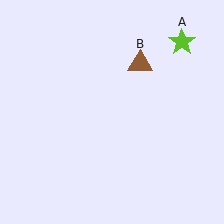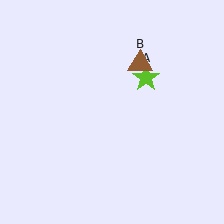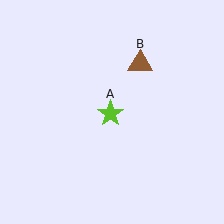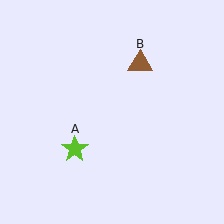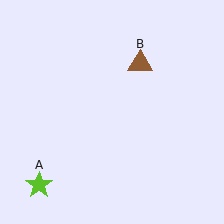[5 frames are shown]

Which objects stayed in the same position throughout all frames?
Brown triangle (object B) remained stationary.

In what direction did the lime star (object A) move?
The lime star (object A) moved down and to the left.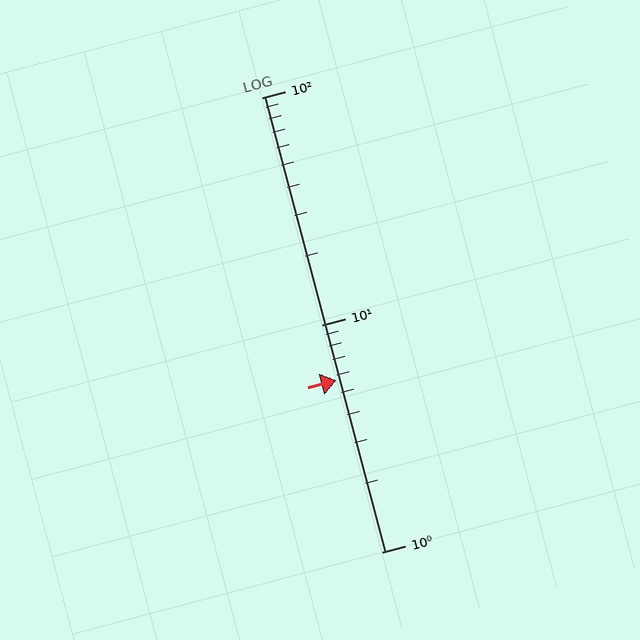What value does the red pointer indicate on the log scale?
The pointer indicates approximately 5.7.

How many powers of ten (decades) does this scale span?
The scale spans 2 decades, from 1 to 100.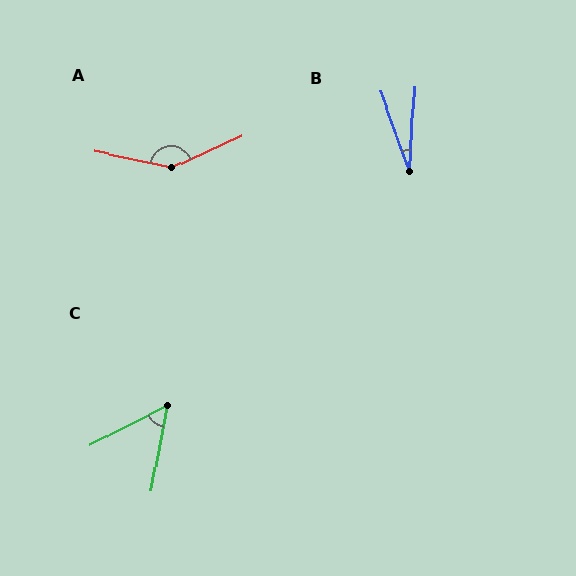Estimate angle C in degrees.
Approximately 52 degrees.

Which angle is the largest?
A, at approximately 144 degrees.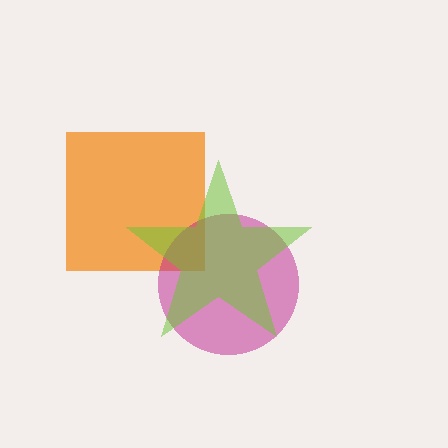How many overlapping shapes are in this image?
There are 3 overlapping shapes in the image.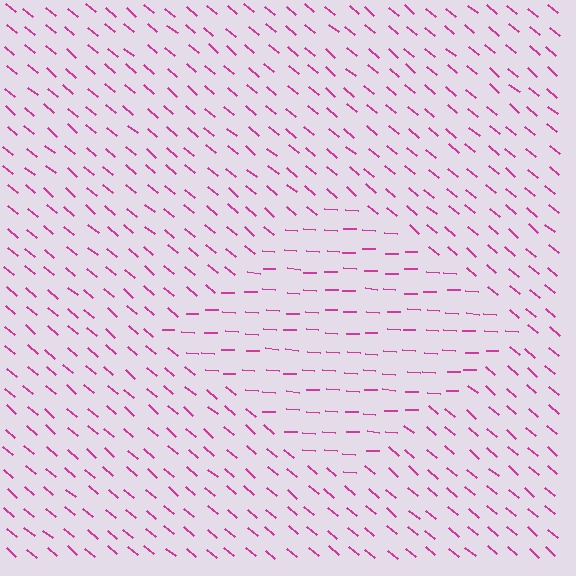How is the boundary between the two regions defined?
The boundary is defined purely by a change in line orientation (approximately 37 degrees difference). All lines are the same color and thickness.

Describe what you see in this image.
The image is filled with small magenta line segments. A diamond region in the image has lines oriented differently from the surrounding lines, creating a visible texture boundary.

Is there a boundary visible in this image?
Yes, there is a texture boundary formed by a change in line orientation.